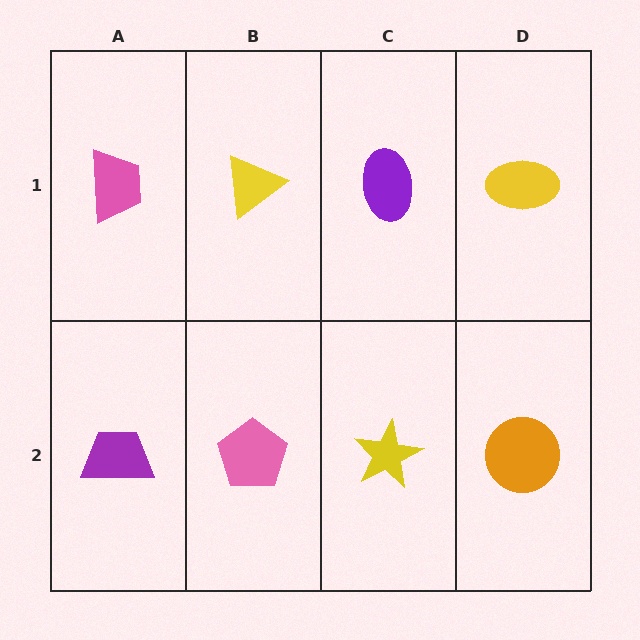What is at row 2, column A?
A purple trapezoid.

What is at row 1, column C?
A purple ellipse.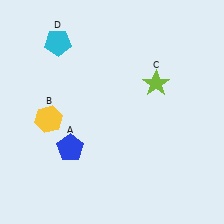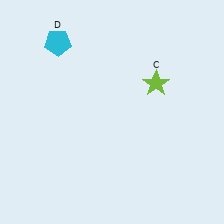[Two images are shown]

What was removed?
The yellow hexagon (B), the blue pentagon (A) were removed in Image 2.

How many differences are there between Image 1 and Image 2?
There are 2 differences between the two images.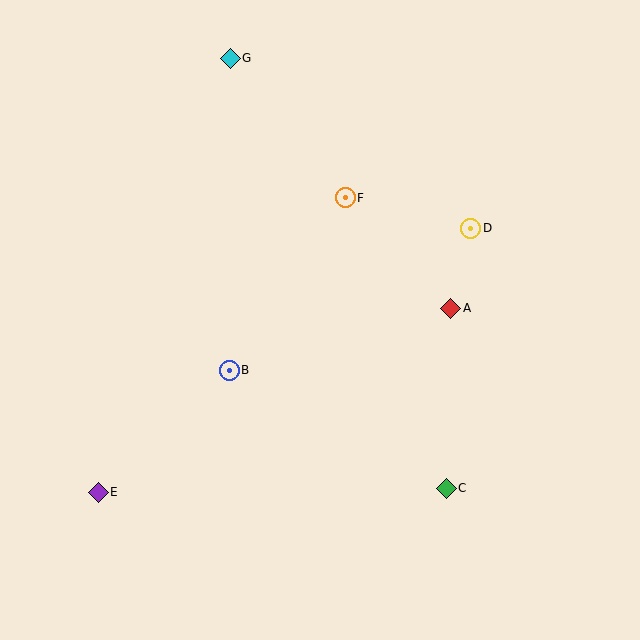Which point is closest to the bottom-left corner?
Point E is closest to the bottom-left corner.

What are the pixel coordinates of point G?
Point G is at (230, 58).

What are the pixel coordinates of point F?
Point F is at (345, 198).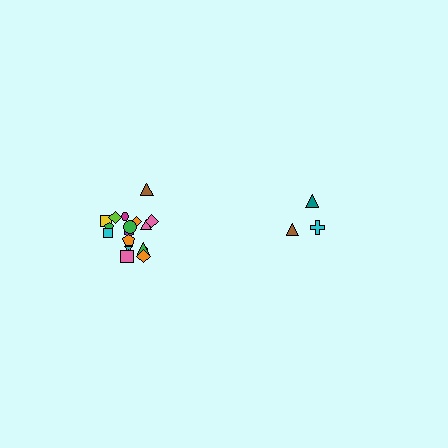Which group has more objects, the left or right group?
The left group.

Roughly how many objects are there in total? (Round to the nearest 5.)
Roughly 20 objects in total.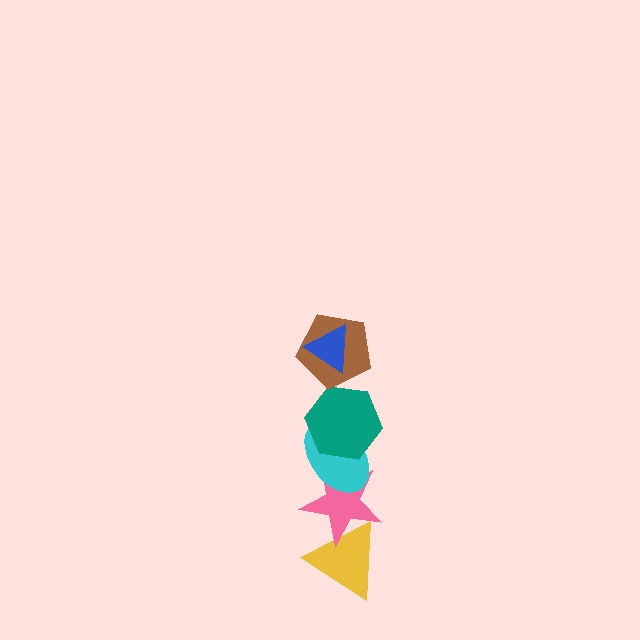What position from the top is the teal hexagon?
The teal hexagon is 3rd from the top.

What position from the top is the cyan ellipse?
The cyan ellipse is 4th from the top.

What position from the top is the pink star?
The pink star is 5th from the top.